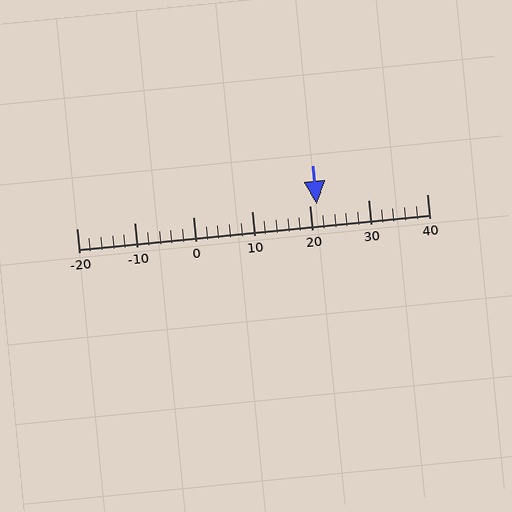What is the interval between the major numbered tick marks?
The major tick marks are spaced 10 units apart.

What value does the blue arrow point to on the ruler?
The blue arrow points to approximately 21.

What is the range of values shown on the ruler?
The ruler shows values from -20 to 40.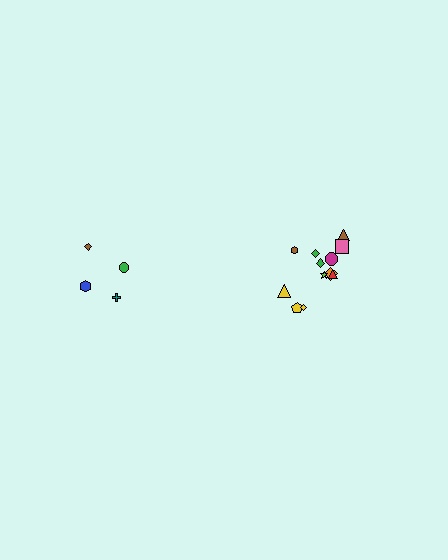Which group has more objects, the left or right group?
The right group.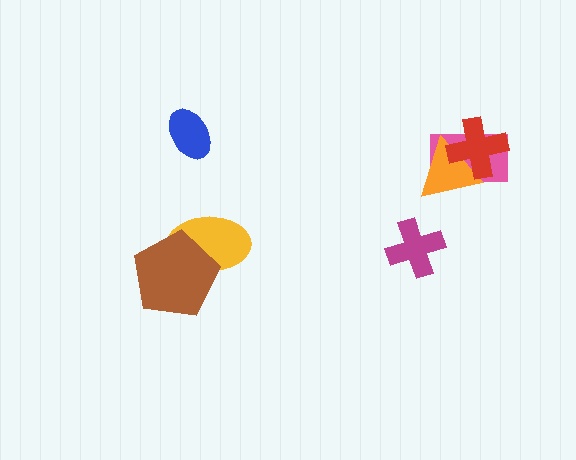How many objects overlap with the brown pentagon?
1 object overlaps with the brown pentagon.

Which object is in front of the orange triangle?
The red cross is in front of the orange triangle.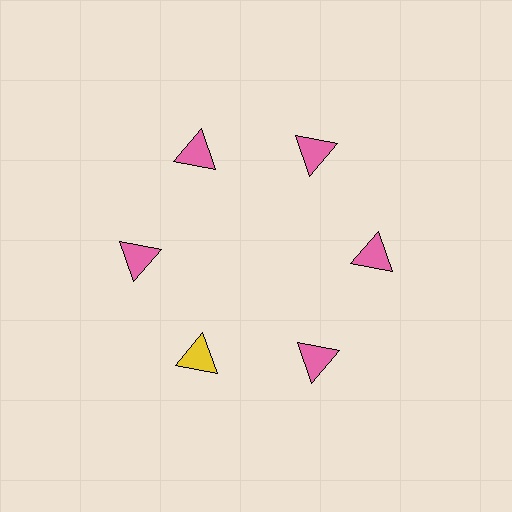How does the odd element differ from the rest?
It has a different color: yellow instead of pink.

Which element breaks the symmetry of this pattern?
The yellow triangle at roughly the 7 o'clock position breaks the symmetry. All other shapes are pink triangles.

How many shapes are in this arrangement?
There are 6 shapes arranged in a ring pattern.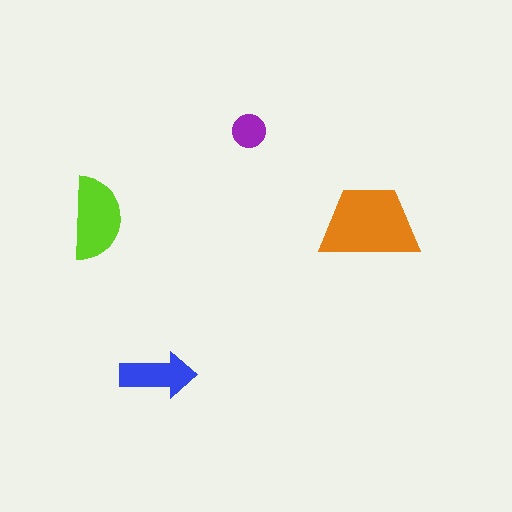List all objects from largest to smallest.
The orange trapezoid, the lime semicircle, the blue arrow, the purple circle.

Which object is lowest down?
The blue arrow is bottommost.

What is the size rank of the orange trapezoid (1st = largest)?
1st.